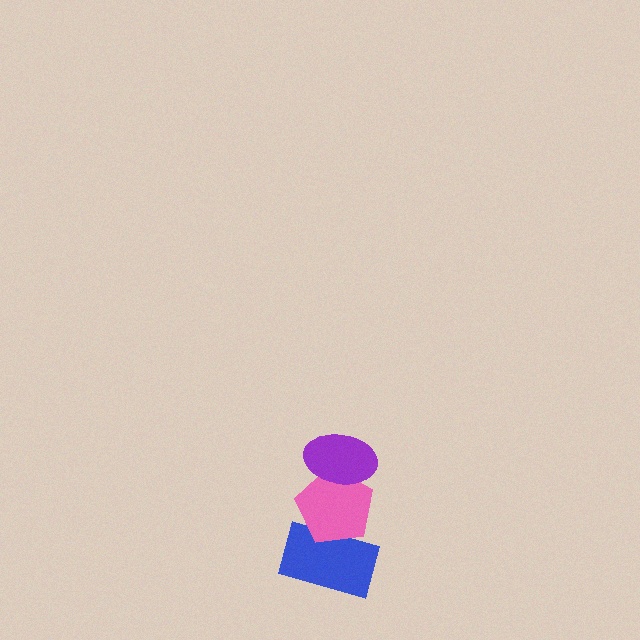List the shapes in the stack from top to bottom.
From top to bottom: the purple ellipse, the pink pentagon, the blue rectangle.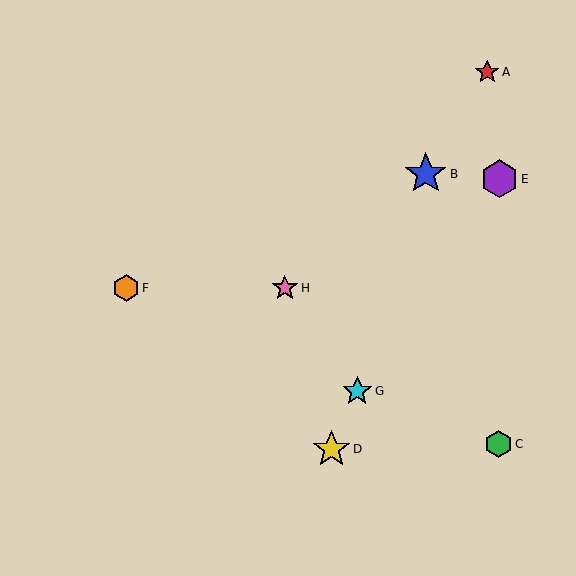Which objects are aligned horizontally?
Objects F, H are aligned horizontally.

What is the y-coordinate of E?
Object E is at y≈179.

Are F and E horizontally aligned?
No, F is at y≈288 and E is at y≈179.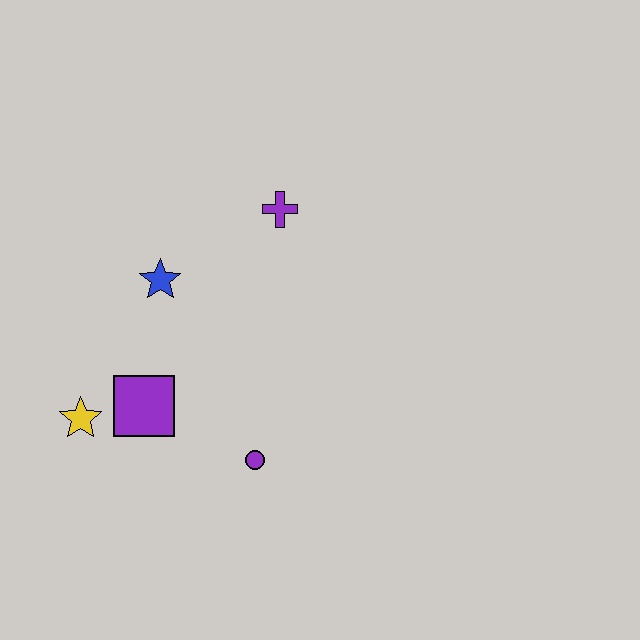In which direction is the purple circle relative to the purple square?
The purple circle is to the right of the purple square.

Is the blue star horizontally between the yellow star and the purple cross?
Yes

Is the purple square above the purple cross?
No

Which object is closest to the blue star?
The purple square is closest to the blue star.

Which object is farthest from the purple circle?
The purple cross is farthest from the purple circle.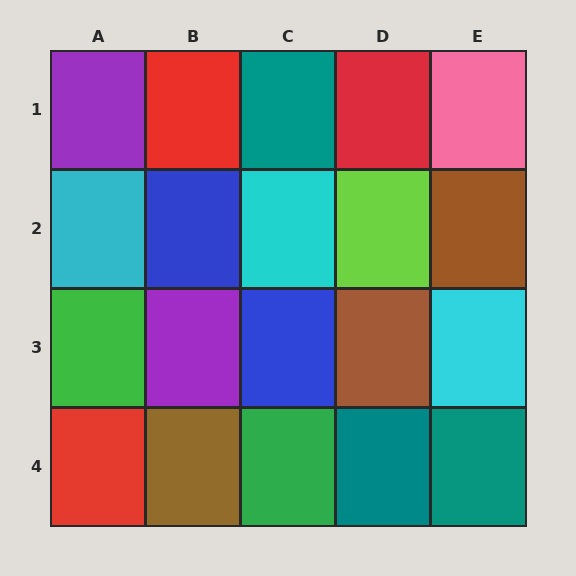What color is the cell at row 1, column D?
Red.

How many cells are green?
2 cells are green.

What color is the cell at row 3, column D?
Brown.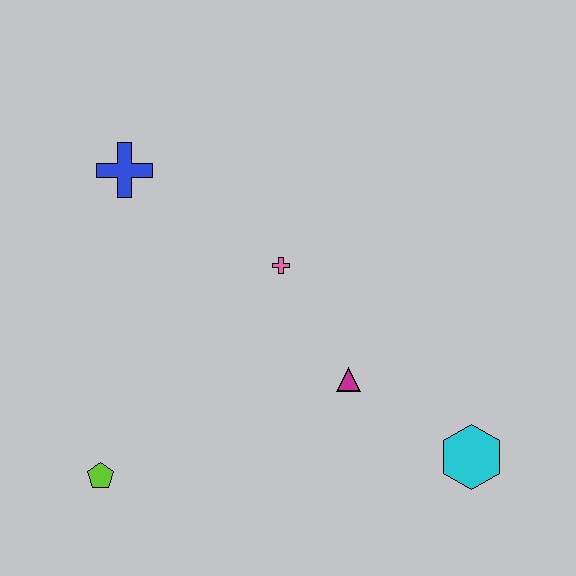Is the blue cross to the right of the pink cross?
No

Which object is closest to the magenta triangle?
The pink cross is closest to the magenta triangle.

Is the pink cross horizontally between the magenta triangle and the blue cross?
Yes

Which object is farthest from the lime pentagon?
The cyan hexagon is farthest from the lime pentagon.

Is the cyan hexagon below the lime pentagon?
No